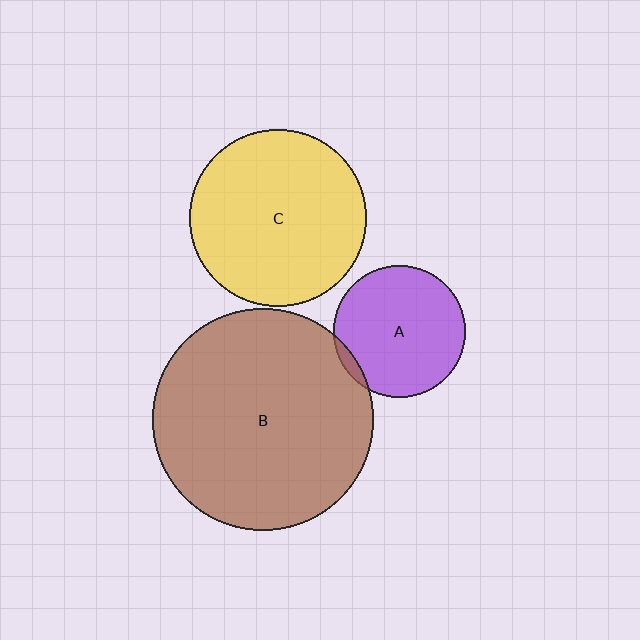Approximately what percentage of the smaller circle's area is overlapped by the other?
Approximately 5%.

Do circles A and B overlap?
Yes.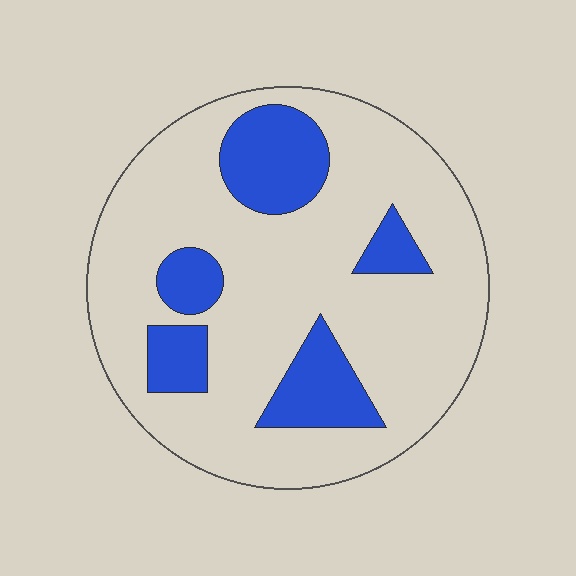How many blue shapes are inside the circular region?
5.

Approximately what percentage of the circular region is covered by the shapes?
Approximately 20%.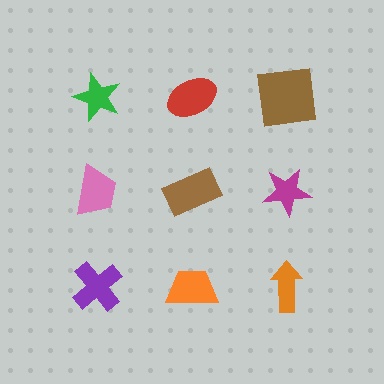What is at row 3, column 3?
An orange arrow.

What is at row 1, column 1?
A green star.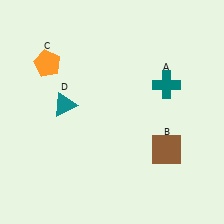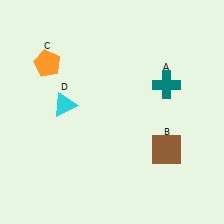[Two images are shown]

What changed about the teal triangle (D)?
In Image 1, D is teal. In Image 2, it changed to cyan.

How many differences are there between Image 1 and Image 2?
There is 1 difference between the two images.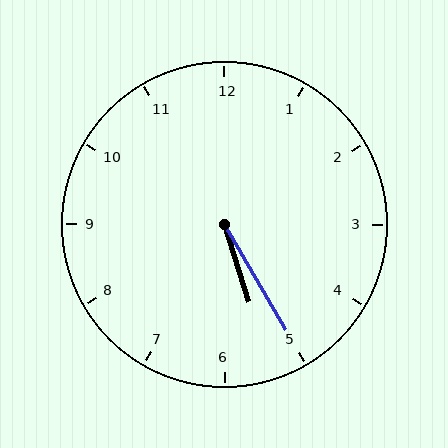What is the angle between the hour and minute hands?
Approximately 12 degrees.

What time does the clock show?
5:25.